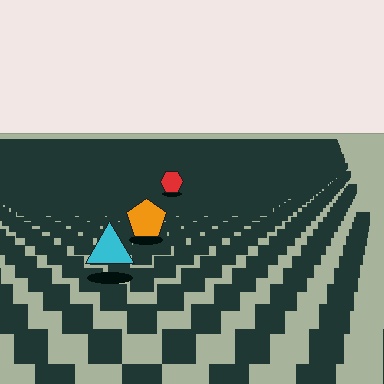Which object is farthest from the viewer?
The red hexagon is farthest from the viewer. It appears smaller and the ground texture around it is denser.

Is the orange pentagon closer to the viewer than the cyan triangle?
No. The cyan triangle is closer — you can tell from the texture gradient: the ground texture is coarser near it.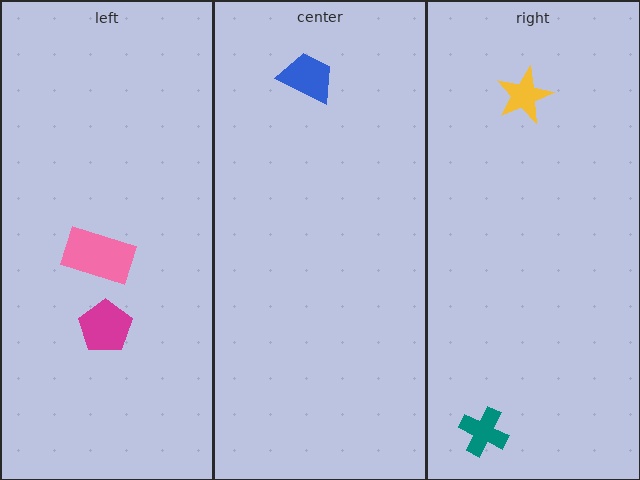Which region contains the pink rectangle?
The left region.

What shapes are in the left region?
The pink rectangle, the magenta pentagon.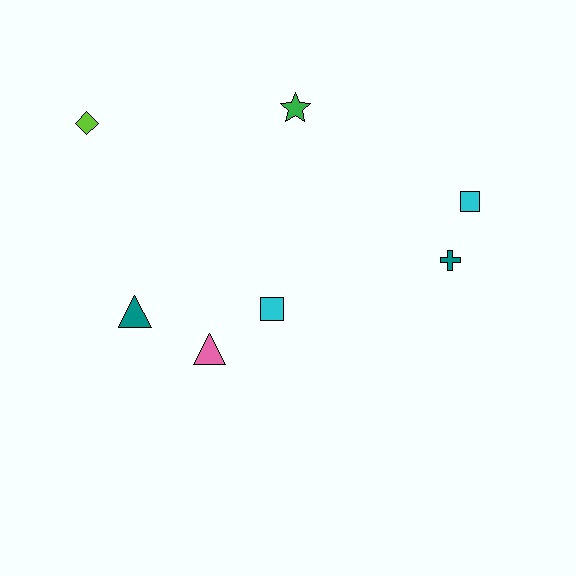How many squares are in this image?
There are 2 squares.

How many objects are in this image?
There are 7 objects.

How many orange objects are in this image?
There are no orange objects.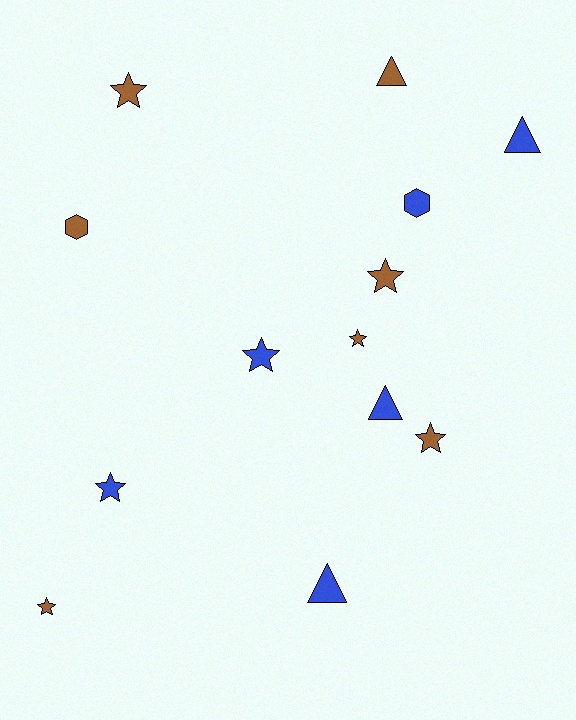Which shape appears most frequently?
Star, with 7 objects.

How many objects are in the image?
There are 13 objects.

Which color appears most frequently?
Brown, with 7 objects.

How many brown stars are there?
There are 5 brown stars.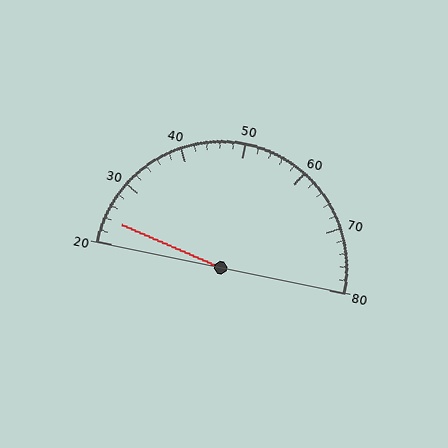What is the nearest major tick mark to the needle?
The nearest major tick mark is 20.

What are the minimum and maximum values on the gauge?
The gauge ranges from 20 to 80.